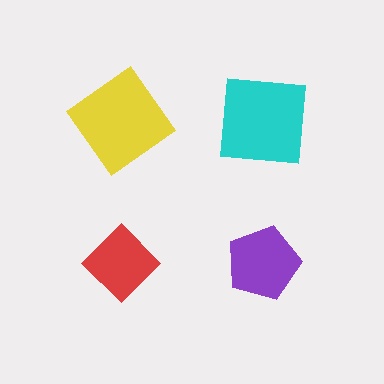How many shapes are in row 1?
2 shapes.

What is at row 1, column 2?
A cyan square.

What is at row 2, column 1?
A red diamond.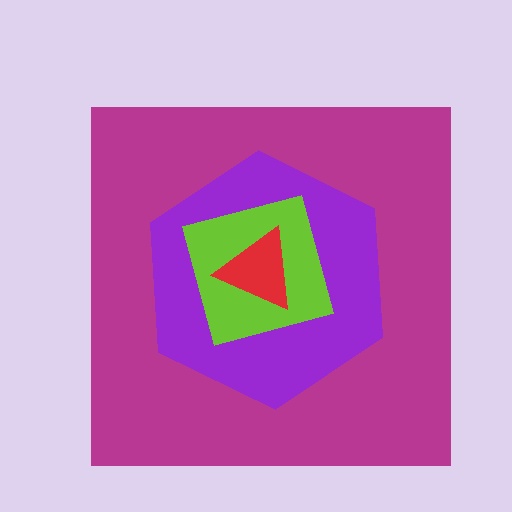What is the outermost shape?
The magenta square.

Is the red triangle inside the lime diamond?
Yes.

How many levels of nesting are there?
4.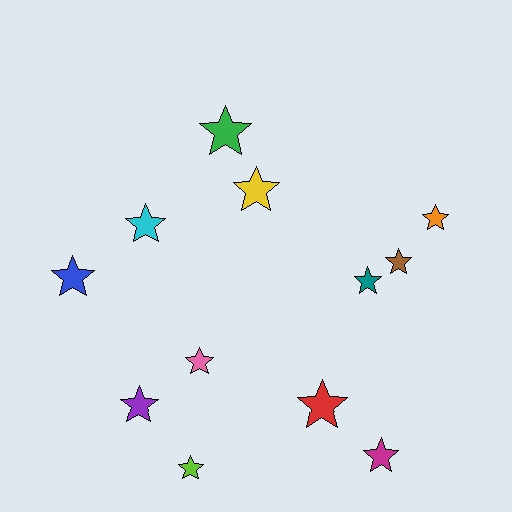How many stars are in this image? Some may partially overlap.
There are 12 stars.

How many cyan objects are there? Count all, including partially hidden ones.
There is 1 cyan object.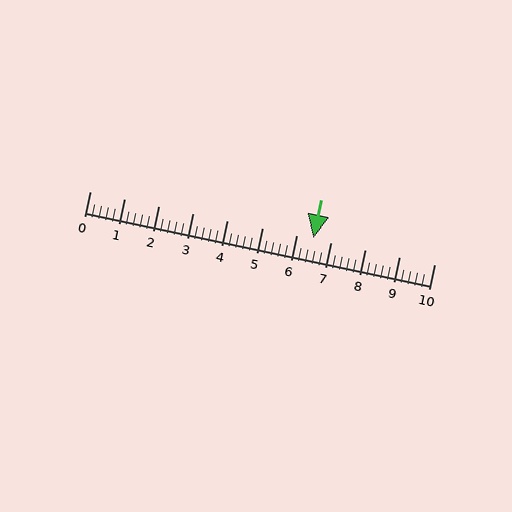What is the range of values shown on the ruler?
The ruler shows values from 0 to 10.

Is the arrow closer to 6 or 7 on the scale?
The arrow is closer to 7.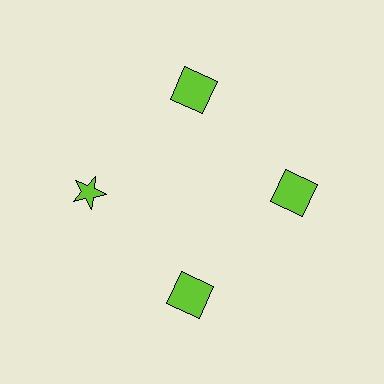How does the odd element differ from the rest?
It has a different shape: star instead of square.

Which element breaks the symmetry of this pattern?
The lime star at roughly the 9 o'clock position breaks the symmetry. All other shapes are lime squares.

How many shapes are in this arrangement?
There are 4 shapes arranged in a ring pattern.